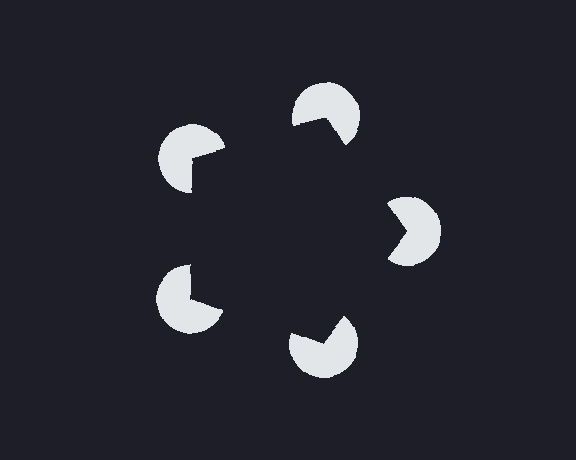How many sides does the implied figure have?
5 sides.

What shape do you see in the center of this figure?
An illusory pentagon — its edges are inferred from the aligned wedge cuts in the pac-man discs, not physically drawn.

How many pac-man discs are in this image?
There are 5 — one at each vertex of the illusory pentagon.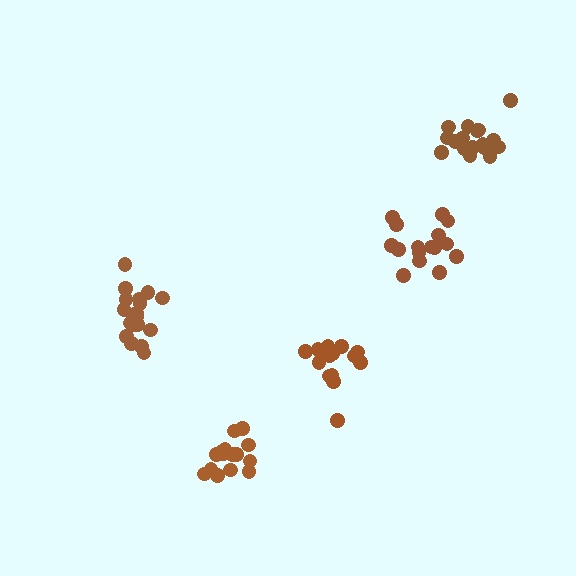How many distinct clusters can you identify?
There are 5 distinct clusters.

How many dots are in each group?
Group 1: 16 dots, Group 2: 19 dots, Group 3: 17 dots, Group 4: 16 dots, Group 5: 16 dots (84 total).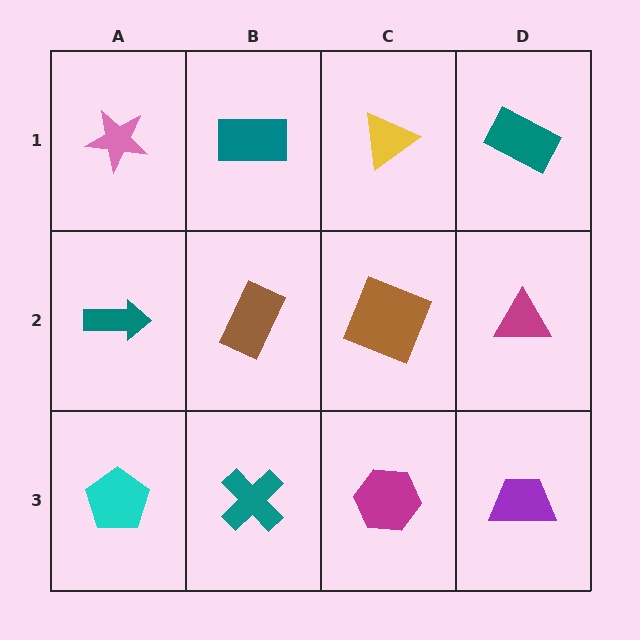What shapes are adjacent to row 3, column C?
A brown square (row 2, column C), a teal cross (row 3, column B), a purple trapezoid (row 3, column D).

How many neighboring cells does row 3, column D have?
2.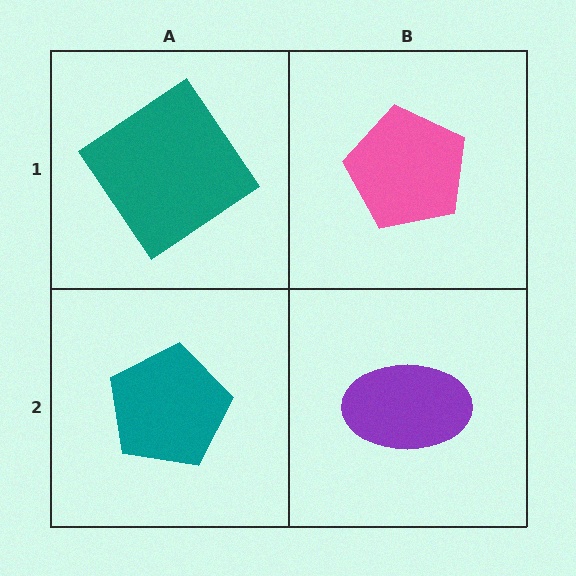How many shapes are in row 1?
2 shapes.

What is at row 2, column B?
A purple ellipse.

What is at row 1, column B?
A pink pentagon.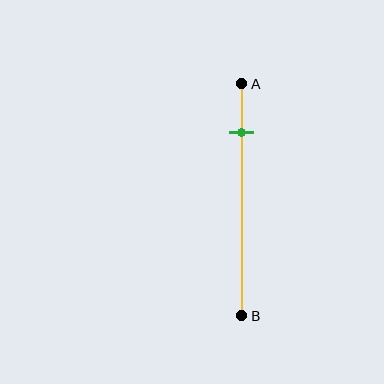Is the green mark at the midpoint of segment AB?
No, the mark is at about 20% from A, not at the 50% midpoint.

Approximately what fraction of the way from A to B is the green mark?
The green mark is approximately 20% of the way from A to B.